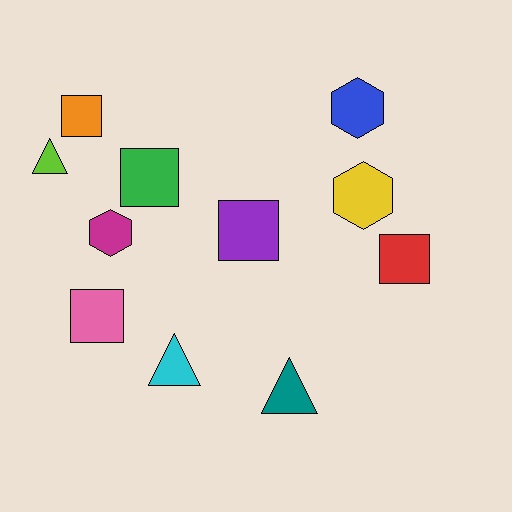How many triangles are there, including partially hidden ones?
There are 3 triangles.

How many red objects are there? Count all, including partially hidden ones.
There is 1 red object.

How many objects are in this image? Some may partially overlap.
There are 11 objects.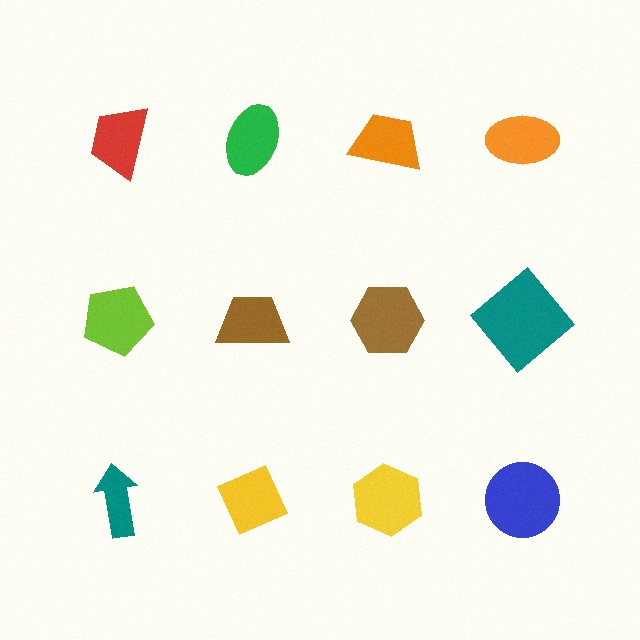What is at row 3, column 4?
A blue circle.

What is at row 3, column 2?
A yellow diamond.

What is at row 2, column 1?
A lime pentagon.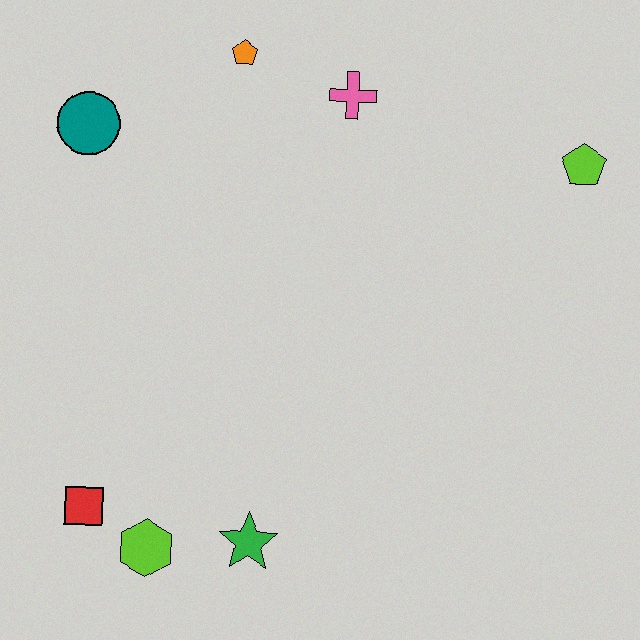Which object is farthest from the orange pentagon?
The lime hexagon is farthest from the orange pentagon.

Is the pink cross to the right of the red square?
Yes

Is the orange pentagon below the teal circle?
No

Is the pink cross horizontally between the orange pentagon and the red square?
No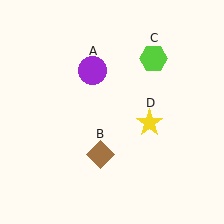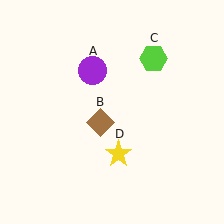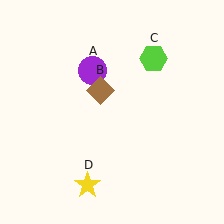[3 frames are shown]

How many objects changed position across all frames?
2 objects changed position: brown diamond (object B), yellow star (object D).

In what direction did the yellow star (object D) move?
The yellow star (object D) moved down and to the left.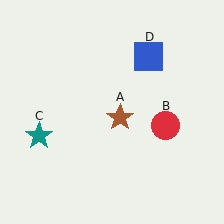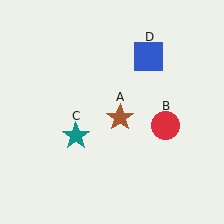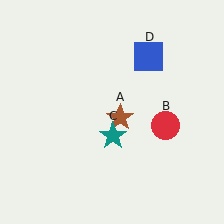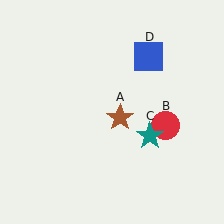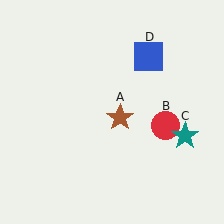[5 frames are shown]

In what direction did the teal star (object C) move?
The teal star (object C) moved right.